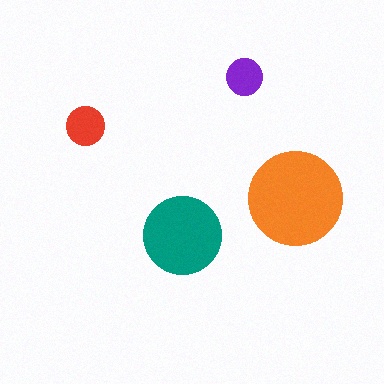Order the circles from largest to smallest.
the orange one, the teal one, the red one, the purple one.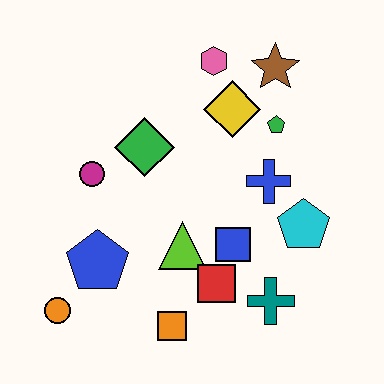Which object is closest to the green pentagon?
The yellow diamond is closest to the green pentagon.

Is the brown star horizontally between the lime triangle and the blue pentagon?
No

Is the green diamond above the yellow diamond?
No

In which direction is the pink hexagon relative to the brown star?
The pink hexagon is to the left of the brown star.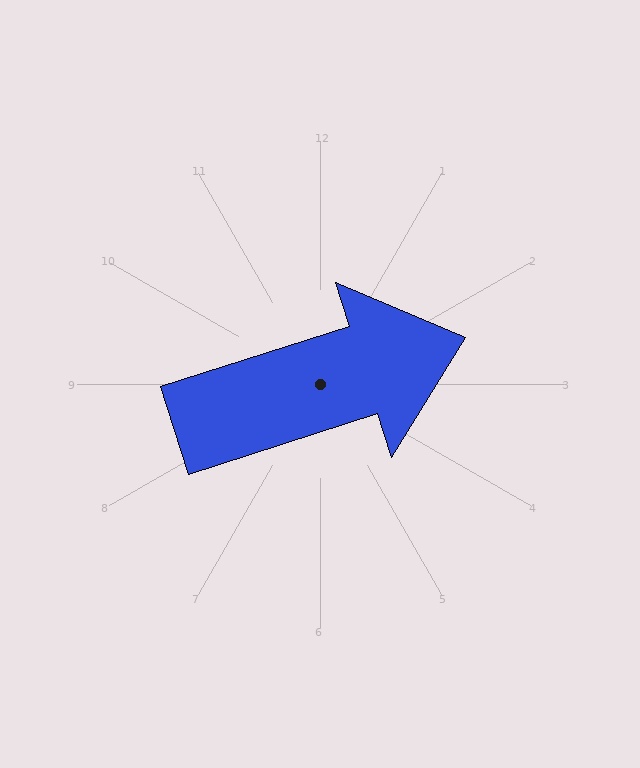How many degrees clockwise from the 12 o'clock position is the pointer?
Approximately 72 degrees.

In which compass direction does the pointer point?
East.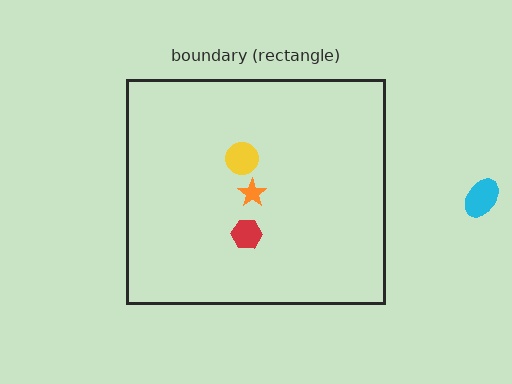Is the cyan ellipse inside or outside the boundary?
Outside.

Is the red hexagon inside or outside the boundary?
Inside.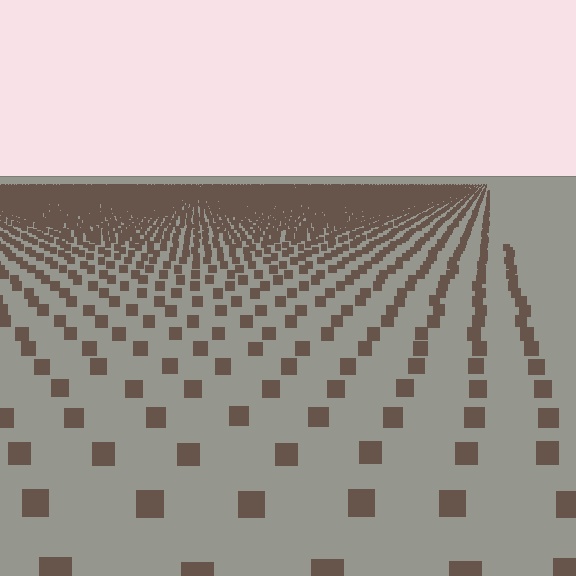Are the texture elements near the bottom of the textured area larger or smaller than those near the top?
Larger. Near the bottom, elements are closer to the viewer and appear at a bigger on-screen size.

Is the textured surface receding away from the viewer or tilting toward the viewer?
The surface is receding away from the viewer. Texture elements get smaller and denser toward the top.